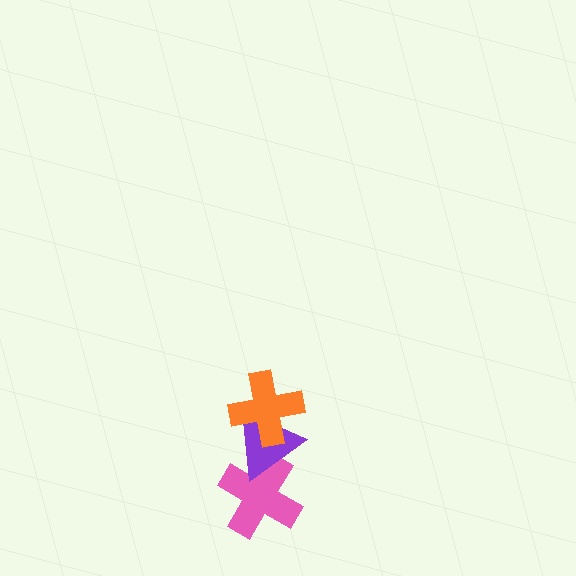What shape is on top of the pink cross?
The purple triangle is on top of the pink cross.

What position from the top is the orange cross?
The orange cross is 1st from the top.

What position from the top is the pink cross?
The pink cross is 3rd from the top.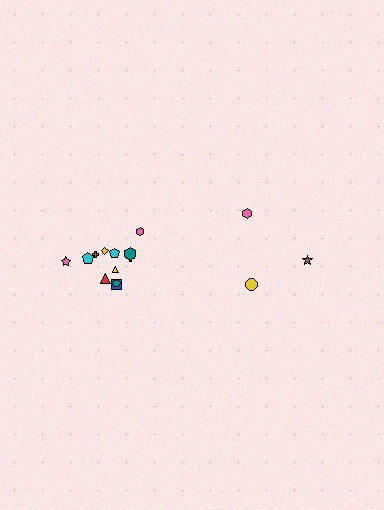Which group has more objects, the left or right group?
The left group.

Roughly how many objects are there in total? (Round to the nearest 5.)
Roughly 15 objects in total.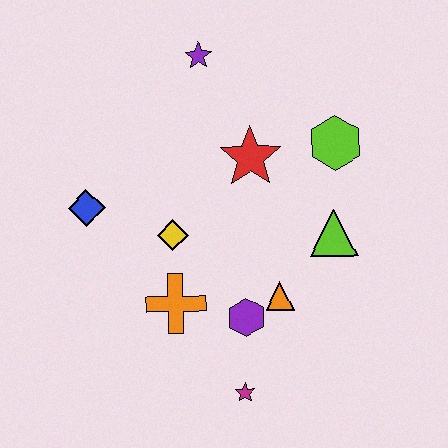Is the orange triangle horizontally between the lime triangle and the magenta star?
Yes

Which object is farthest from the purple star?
The magenta star is farthest from the purple star.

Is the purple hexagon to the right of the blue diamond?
Yes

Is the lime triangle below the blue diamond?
Yes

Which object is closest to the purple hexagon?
The orange triangle is closest to the purple hexagon.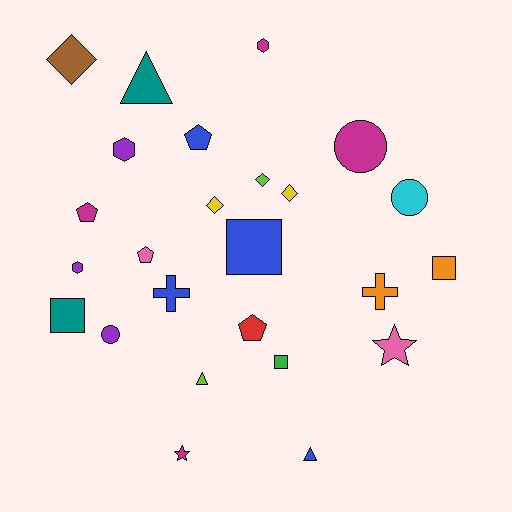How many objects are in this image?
There are 25 objects.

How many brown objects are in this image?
There is 1 brown object.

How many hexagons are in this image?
There are 3 hexagons.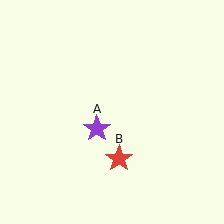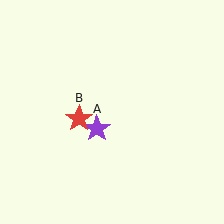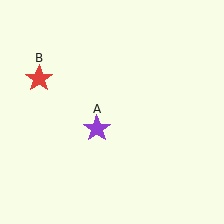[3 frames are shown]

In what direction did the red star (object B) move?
The red star (object B) moved up and to the left.